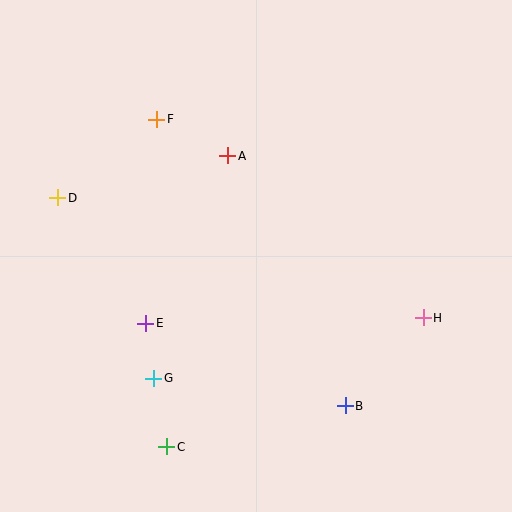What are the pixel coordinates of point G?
Point G is at (154, 378).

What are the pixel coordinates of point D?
Point D is at (58, 198).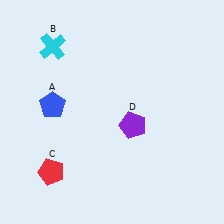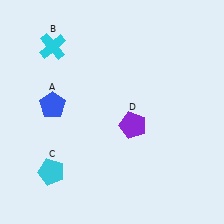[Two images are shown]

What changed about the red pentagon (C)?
In Image 1, C is red. In Image 2, it changed to cyan.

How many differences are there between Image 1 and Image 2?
There is 1 difference between the two images.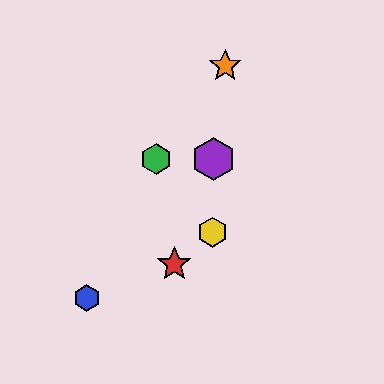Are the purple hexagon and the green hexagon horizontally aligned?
Yes, both are at y≈159.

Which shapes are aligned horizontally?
The green hexagon, the purple hexagon are aligned horizontally.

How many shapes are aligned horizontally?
2 shapes (the green hexagon, the purple hexagon) are aligned horizontally.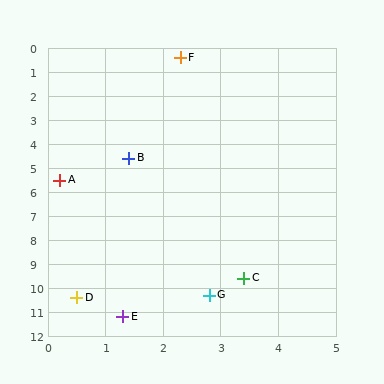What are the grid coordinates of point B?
Point B is at approximately (1.4, 4.6).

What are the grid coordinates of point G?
Point G is at approximately (2.8, 10.3).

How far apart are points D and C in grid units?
Points D and C are about 3.0 grid units apart.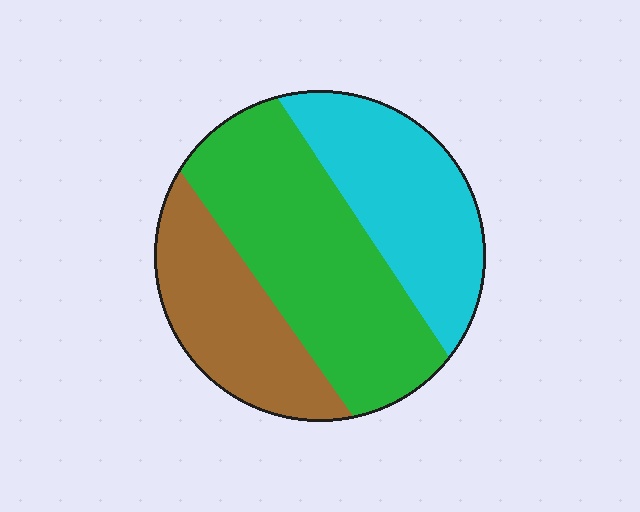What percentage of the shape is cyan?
Cyan covers roughly 30% of the shape.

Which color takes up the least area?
Brown, at roughly 25%.